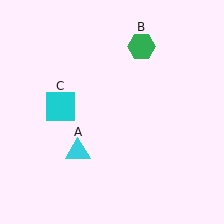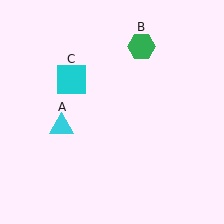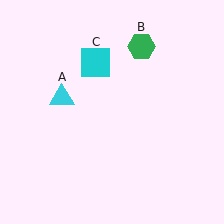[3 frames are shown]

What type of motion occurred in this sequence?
The cyan triangle (object A), cyan square (object C) rotated clockwise around the center of the scene.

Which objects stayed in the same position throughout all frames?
Green hexagon (object B) remained stationary.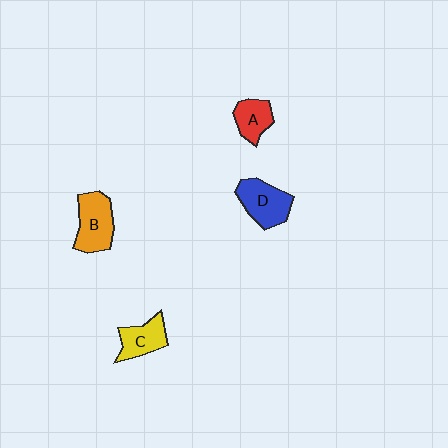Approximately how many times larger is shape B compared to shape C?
Approximately 1.3 times.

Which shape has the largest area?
Shape B (orange).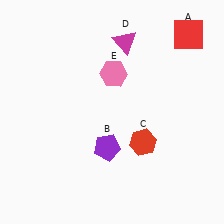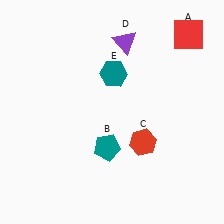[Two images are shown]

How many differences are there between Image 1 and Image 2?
There are 3 differences between the two images.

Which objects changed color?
B changed from purple to teal. D changed from magenta to purple. E changed from pink to teal.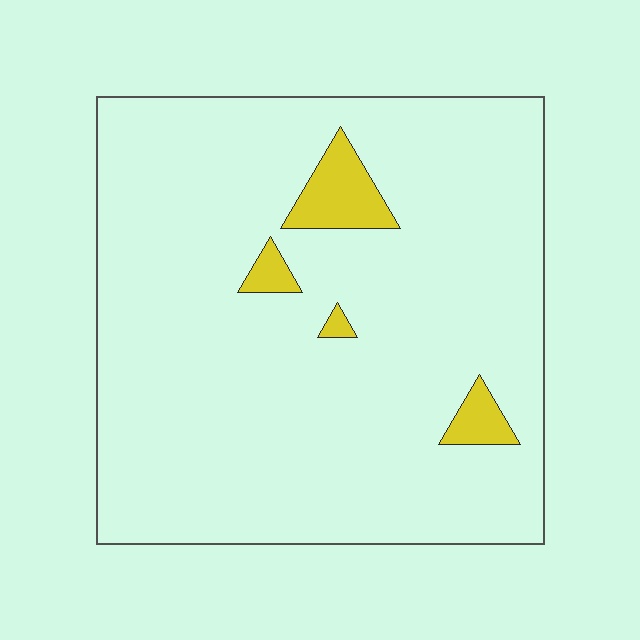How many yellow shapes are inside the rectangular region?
4.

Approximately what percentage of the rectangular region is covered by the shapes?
Approximately 5%.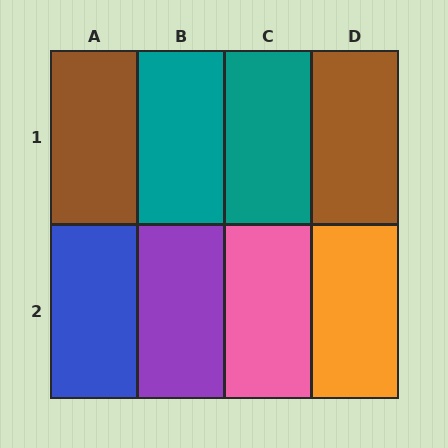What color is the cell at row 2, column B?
Purple.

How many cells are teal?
2 cells are teal.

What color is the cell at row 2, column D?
Orange.